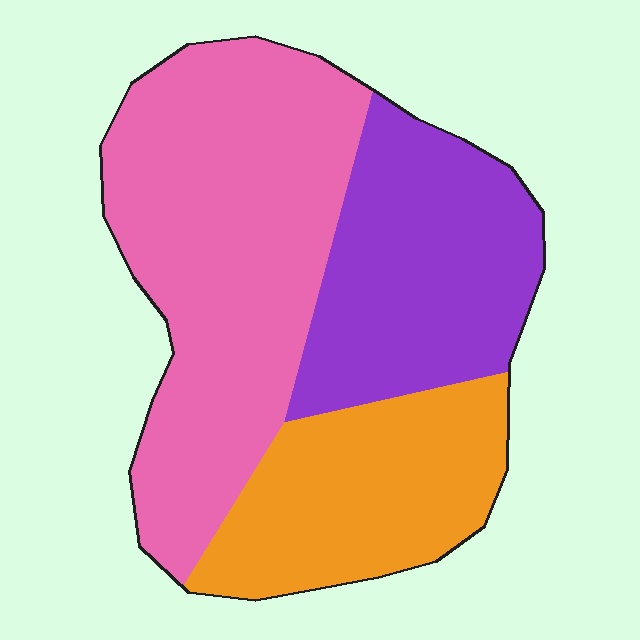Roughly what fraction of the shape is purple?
Purple covers 28% of the shape.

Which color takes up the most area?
Pink, at roughly 45%.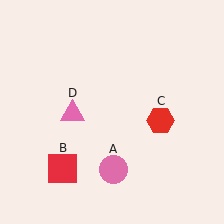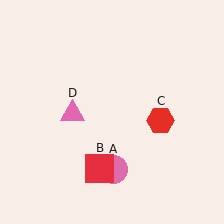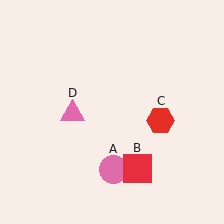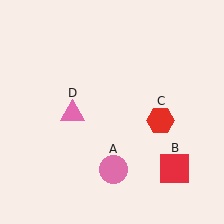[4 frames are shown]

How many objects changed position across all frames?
1 object changed position: red square (object B).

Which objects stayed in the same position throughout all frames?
Pink circle (object A) and red hexagon (object C) and pink triangle (object D) remained stationary.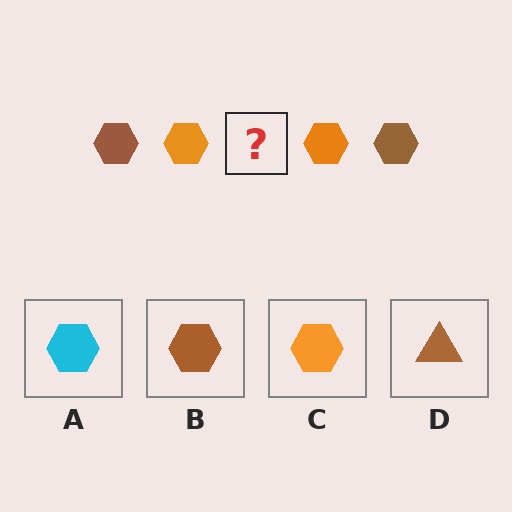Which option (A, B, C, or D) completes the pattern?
B.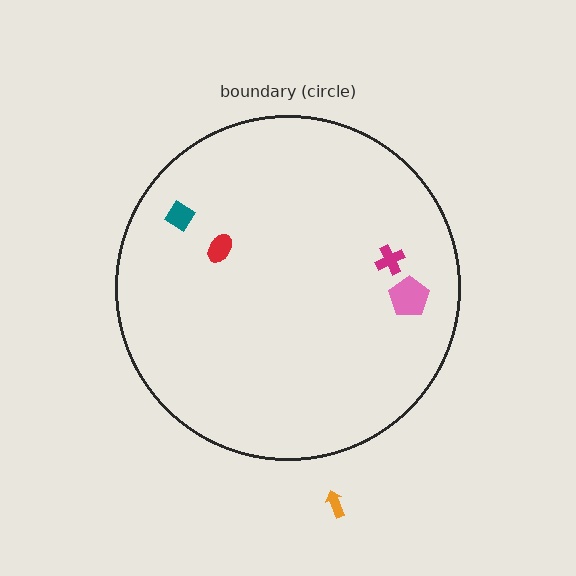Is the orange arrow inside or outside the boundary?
Outside.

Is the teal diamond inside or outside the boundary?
Inside.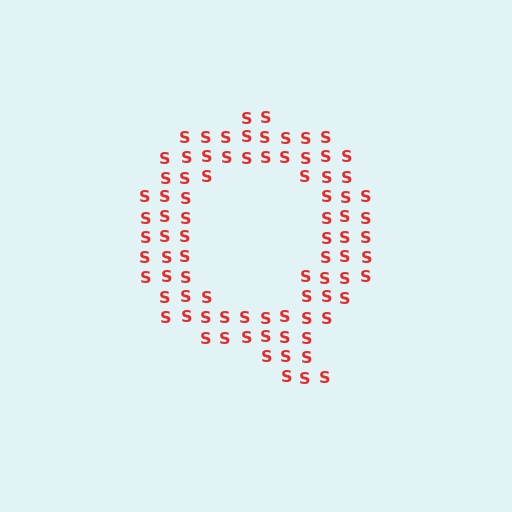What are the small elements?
The small elements are letter S's.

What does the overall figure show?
The overall figure shows the letter Q.